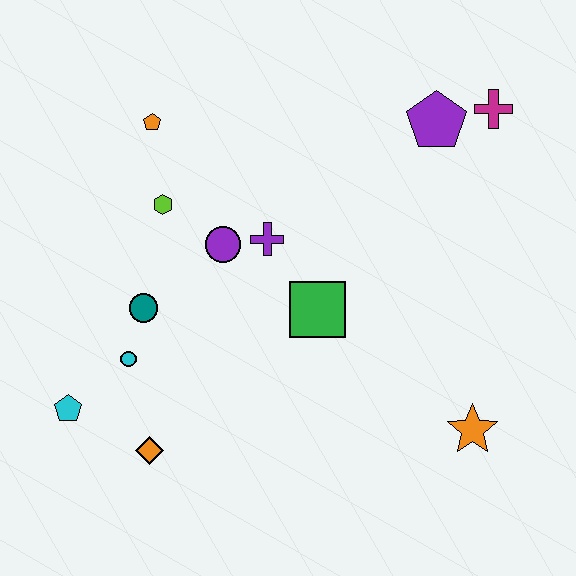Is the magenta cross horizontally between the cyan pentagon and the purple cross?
No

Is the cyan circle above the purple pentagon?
No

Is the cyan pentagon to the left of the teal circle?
Yes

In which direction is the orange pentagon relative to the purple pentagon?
The orange pentagon is to the left of the purple pentagon.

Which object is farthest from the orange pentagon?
The orange star is farthest from the orange pentagon.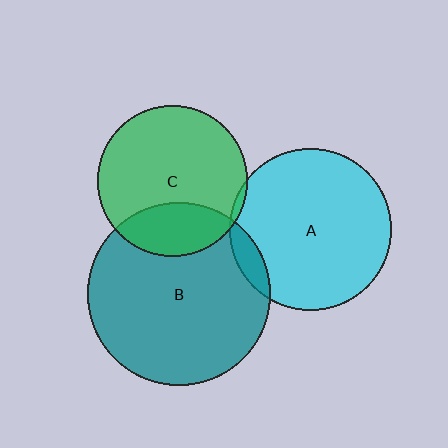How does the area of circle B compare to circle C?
Approximately 1.5 times.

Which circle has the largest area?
Circle B (teal).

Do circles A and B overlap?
Yes.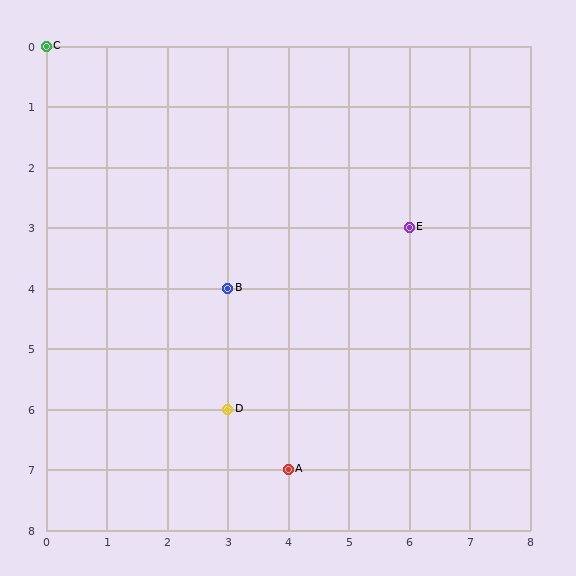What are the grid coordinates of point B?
Point B is at grid coordinates (3, 4).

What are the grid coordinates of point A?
Point A is at grid coordinates (4, 7).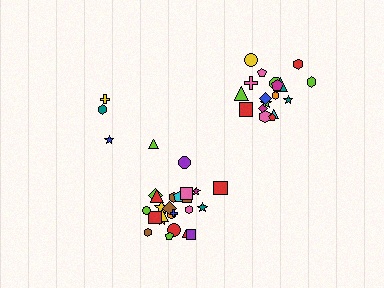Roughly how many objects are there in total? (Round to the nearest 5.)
Roughly 45 objects in total.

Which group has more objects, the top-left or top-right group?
The top-right group.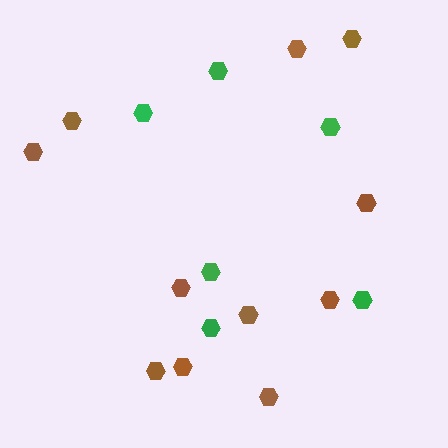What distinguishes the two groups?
There are 2 groups: one group of green hexagons (6) and one group of brown hexagons (11).